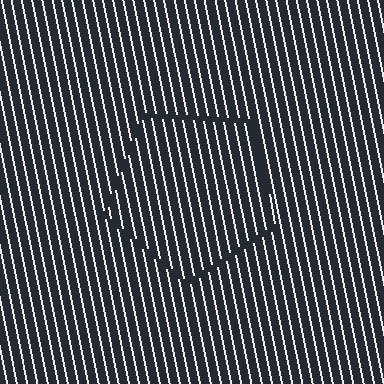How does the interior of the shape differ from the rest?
The interior of the shape contains the same grating, shifted by half a period — the contour is defined by the phase discontinuity where line-ends from the inner and outer gratings abut.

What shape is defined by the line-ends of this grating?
An illusory pentagon. The interior of the shape contains the same grating, shifted by half a period — the contour is defined by the phase discontinuity where line-ends from the inner and outer gratings abut.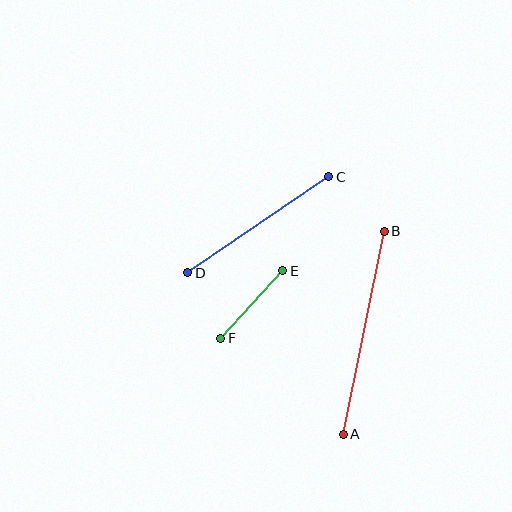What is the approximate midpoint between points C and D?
The midpoint is at approximately (258, 225) pixels.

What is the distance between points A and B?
The distance is approximately 207 pixels.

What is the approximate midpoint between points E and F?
The midpoint is at approximately (252, 304) pixels.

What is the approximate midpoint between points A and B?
The midpoint is at approximately (364, 333) pixels.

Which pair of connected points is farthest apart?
Points A and B are farthest apart.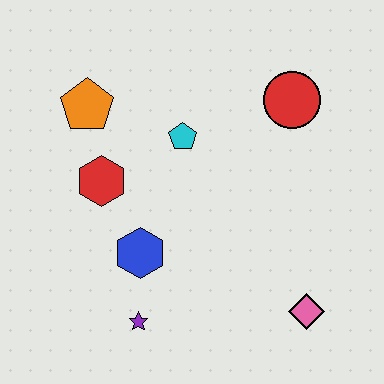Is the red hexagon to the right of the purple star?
No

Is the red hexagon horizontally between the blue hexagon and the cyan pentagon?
No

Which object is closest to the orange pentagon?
The red hexagon is closest to the orange pentagon.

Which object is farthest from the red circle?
The purple star is farthest from the red circle.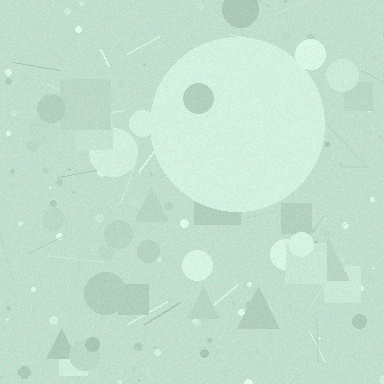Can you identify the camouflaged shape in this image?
The camouflaged shape is a circle.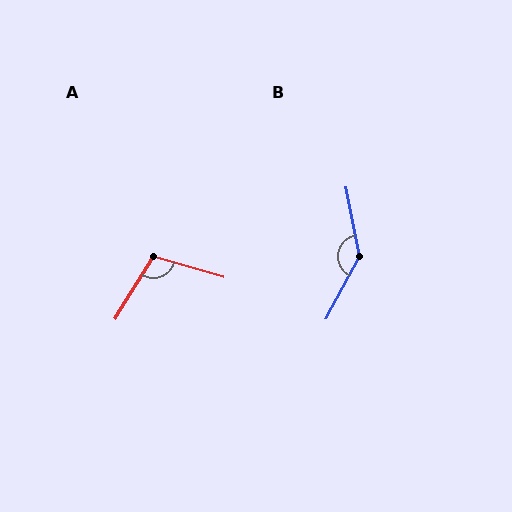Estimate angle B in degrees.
Approximately 141 degrees.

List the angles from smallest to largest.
A (105°), B (141°).